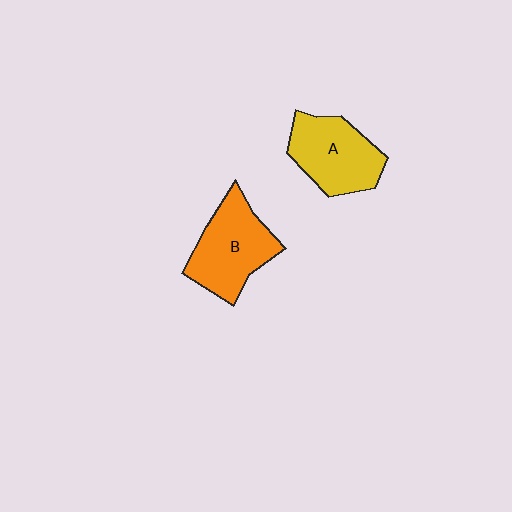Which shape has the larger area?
Shape B (orange).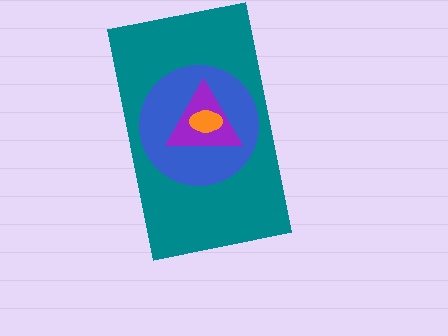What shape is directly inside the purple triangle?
The orange ellipse.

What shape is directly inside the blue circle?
The purple triangle.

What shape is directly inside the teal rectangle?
The blue circle.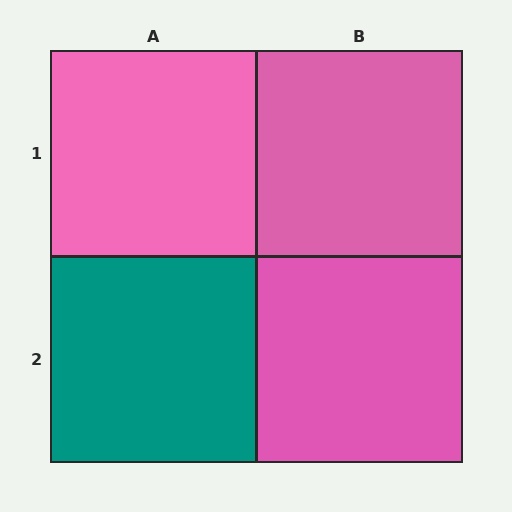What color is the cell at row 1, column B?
Pink.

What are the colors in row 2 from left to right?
Teal, pink.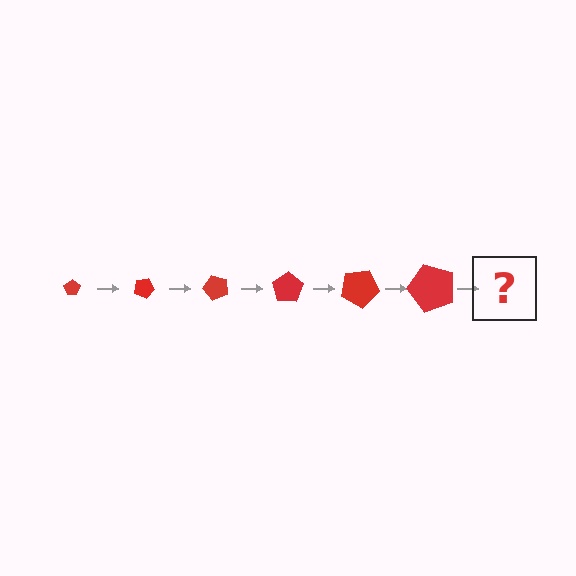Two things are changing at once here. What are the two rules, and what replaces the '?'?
The two rules are that the pentagon grows larger each step and it rotates 25 degrees each step. The '?' should be a pentagon, larger than the previous one and rotated 150 degrees from the start.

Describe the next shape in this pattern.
It should be a pentagon, larger than the previous one and rotated 150 degrees from the start.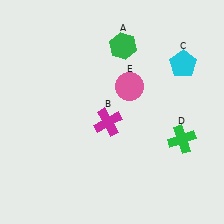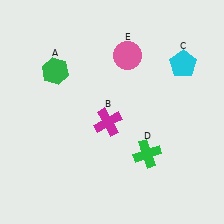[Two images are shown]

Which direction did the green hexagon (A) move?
The green hexagon (A) moved left.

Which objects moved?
The objects that moved are: the green hexagon (A), the green cross (D), the pink circle (E).